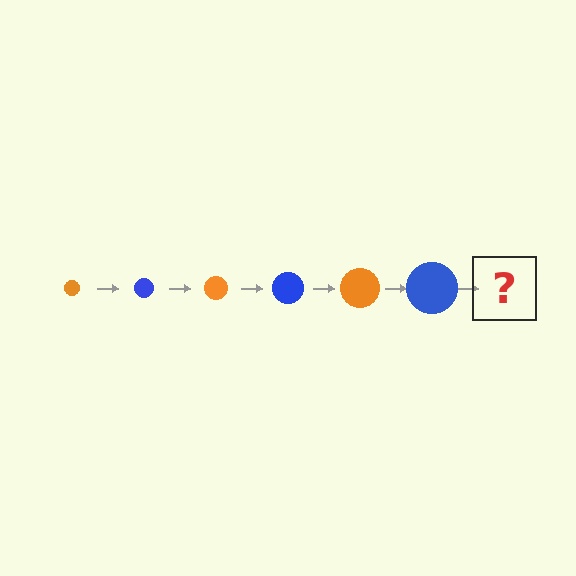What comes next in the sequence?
The next element should be an orange circle, larger than the previous one.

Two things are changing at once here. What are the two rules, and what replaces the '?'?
The two rules are that the circle grows larger each step and the color cycles through orange and blue. The '?' should be an orange circle, larger than the previous one.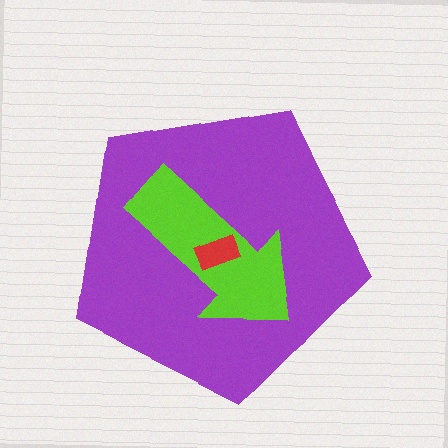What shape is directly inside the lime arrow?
The red rectangle.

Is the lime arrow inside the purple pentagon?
Yes.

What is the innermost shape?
The red rectangle.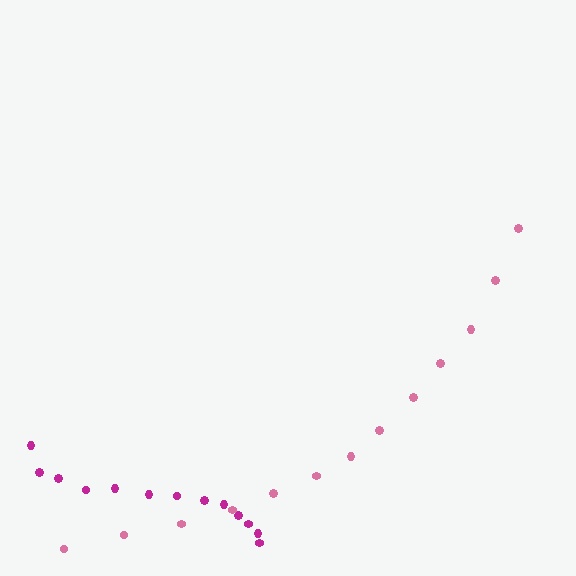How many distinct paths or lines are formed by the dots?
There are 2 distinct paths.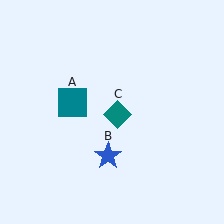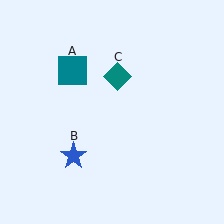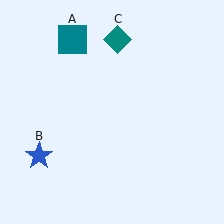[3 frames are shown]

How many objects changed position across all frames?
3 objects changed position: teal square (object A), blue star (object B), teal diamond (object C).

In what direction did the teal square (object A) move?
The teal square (object A) moved up.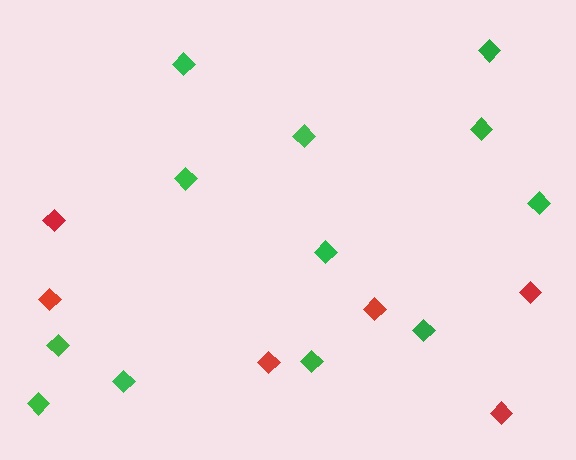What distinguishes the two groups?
There are 2 groups: one group of green diamonds (12) and one group of red diamonds (6).